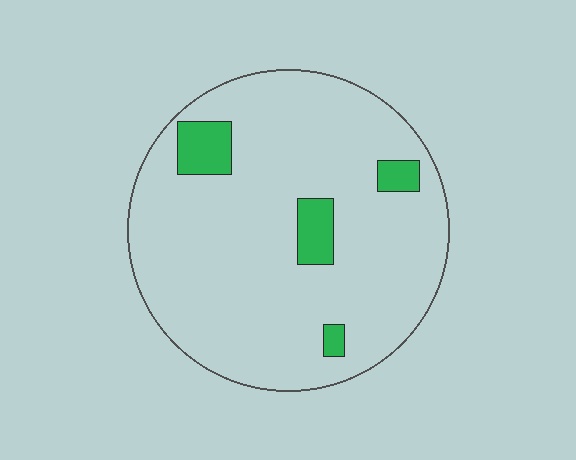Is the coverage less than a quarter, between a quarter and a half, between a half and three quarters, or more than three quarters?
Less than a quarter.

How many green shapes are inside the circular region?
4.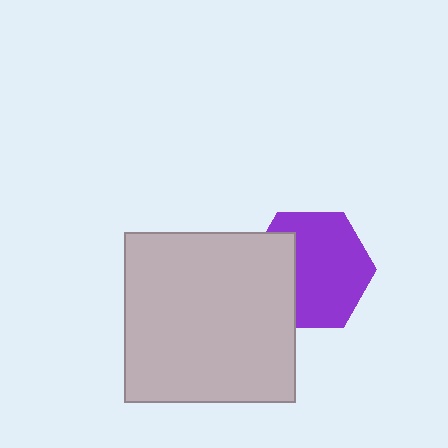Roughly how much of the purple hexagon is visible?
Most of it is visible (roughly 69%).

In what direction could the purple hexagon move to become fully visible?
The purple hexagon could move right. That would shift it out from behind the light gray square entirely.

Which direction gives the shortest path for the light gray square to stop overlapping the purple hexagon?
Moving left gives the shortest separation.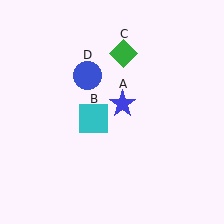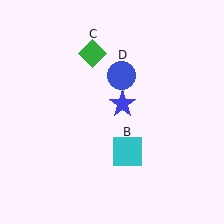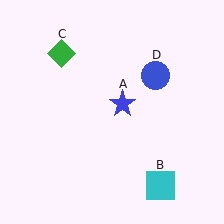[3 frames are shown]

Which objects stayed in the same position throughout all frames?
Blue star (object A) remained stationary.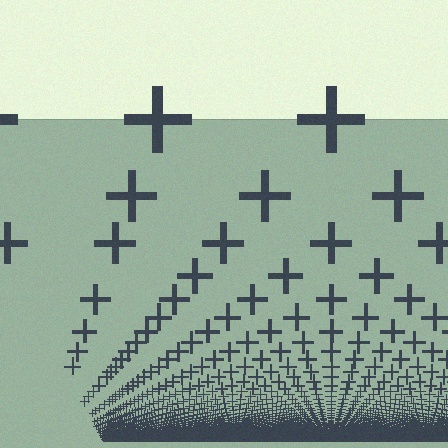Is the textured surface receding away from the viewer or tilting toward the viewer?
The surface appears to tilt toward the viewer. Texture elements get larger and sparser toward the top.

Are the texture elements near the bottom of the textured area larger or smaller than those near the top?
Smaller. The gradient is inverted — elements near the bottom are smaller and denser.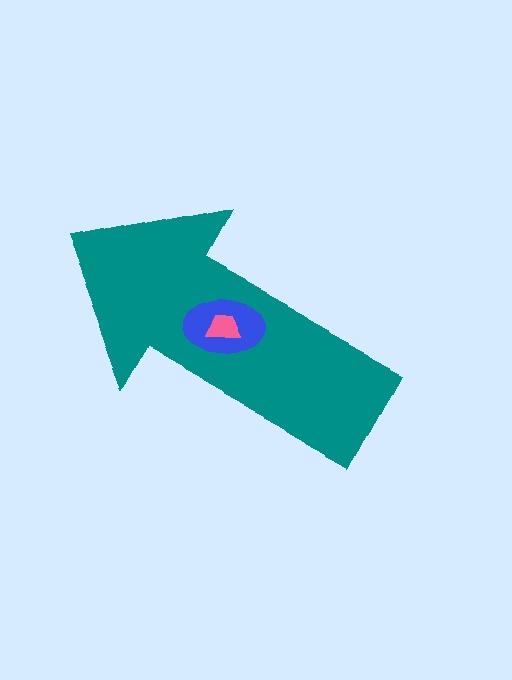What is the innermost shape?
The pink trapezoid.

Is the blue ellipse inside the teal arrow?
Yes.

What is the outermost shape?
The teal arrow.